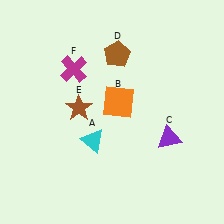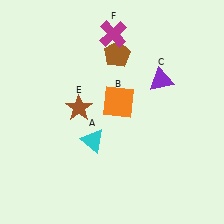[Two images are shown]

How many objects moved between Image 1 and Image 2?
2 objects moved between the two images.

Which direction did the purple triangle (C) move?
The purple triangle (C) moved up.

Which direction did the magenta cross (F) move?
The magenta cross (F) moved right.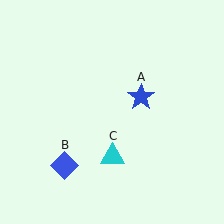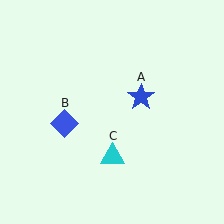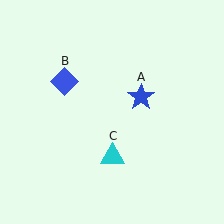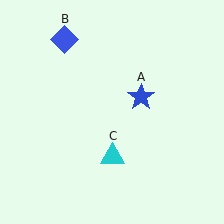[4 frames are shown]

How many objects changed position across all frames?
1 object changed position: blue diamond (object B).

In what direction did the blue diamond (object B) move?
The blue diamond (object B) moved up.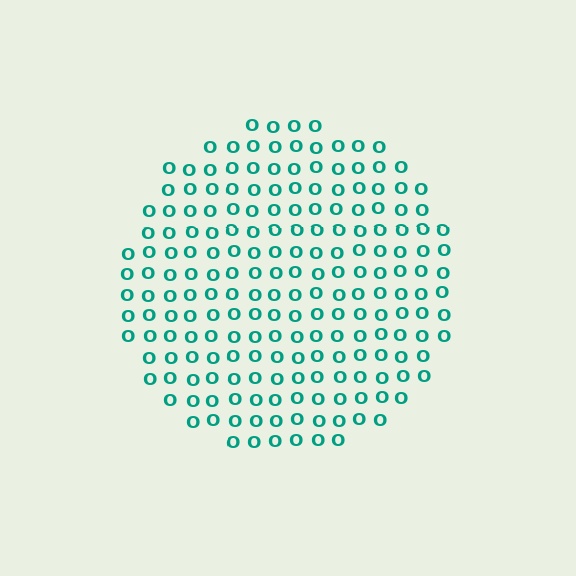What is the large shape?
The large shape is a circle.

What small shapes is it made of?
It is made of small letter O's.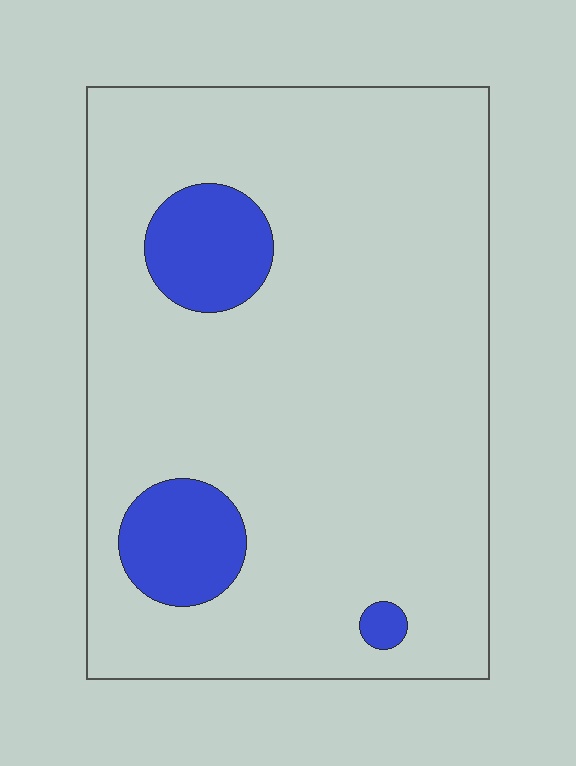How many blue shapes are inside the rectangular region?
3.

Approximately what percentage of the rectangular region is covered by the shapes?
Approximately 10%.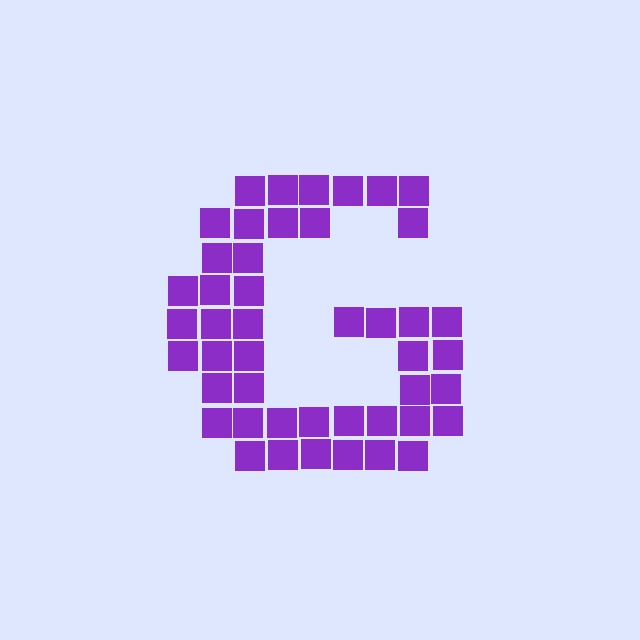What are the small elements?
The small elements are squares.